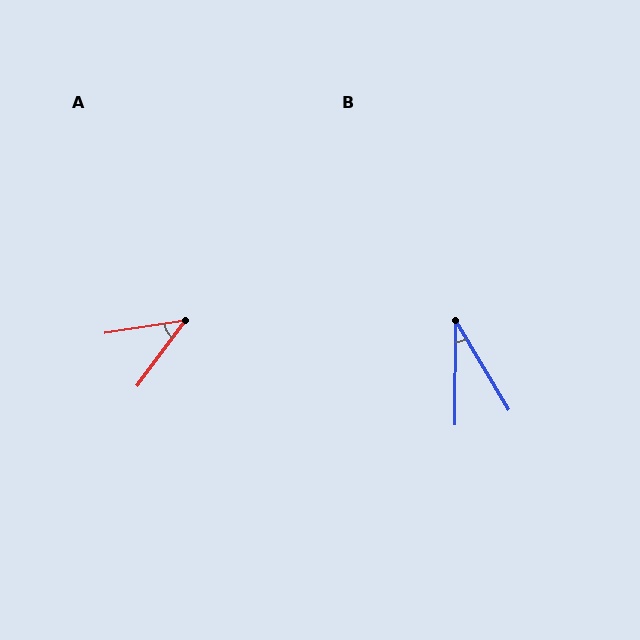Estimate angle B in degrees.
Approximately 31 degrees.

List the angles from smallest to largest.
B (31°), A (45°).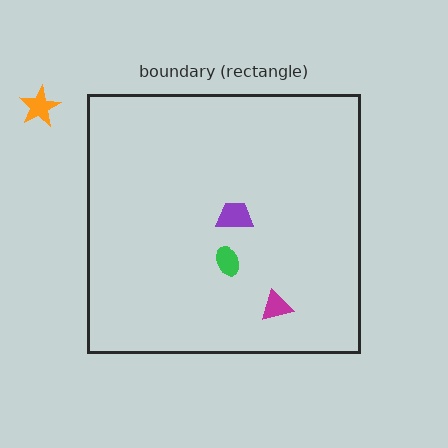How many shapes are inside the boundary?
3 inside, 1 outside.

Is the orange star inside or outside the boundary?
Outside.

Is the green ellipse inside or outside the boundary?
Inside.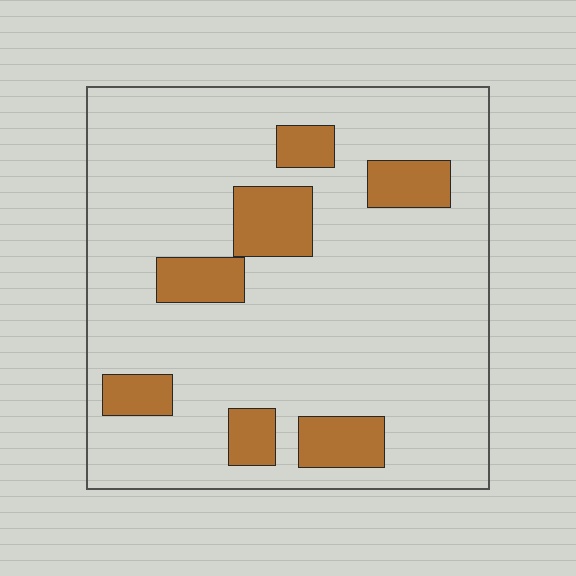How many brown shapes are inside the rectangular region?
7.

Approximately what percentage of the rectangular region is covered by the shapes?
Approximately 15%.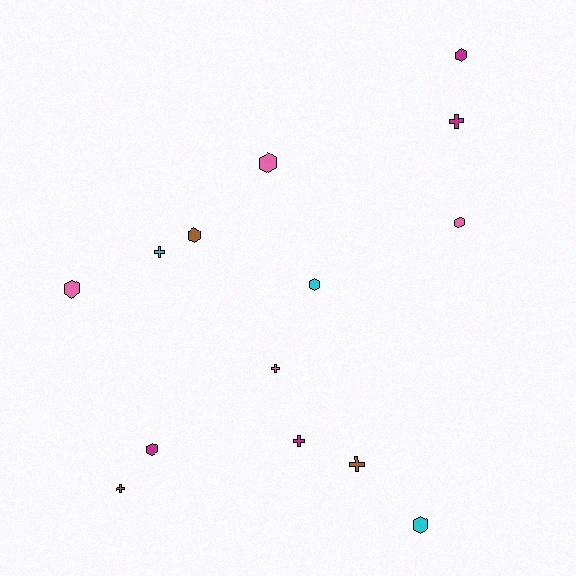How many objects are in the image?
There are 14 objects.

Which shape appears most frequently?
Hexagon, with 8 objects.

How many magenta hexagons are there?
There are 2 magenta hexagons.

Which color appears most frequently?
Magenta, with 4 objects.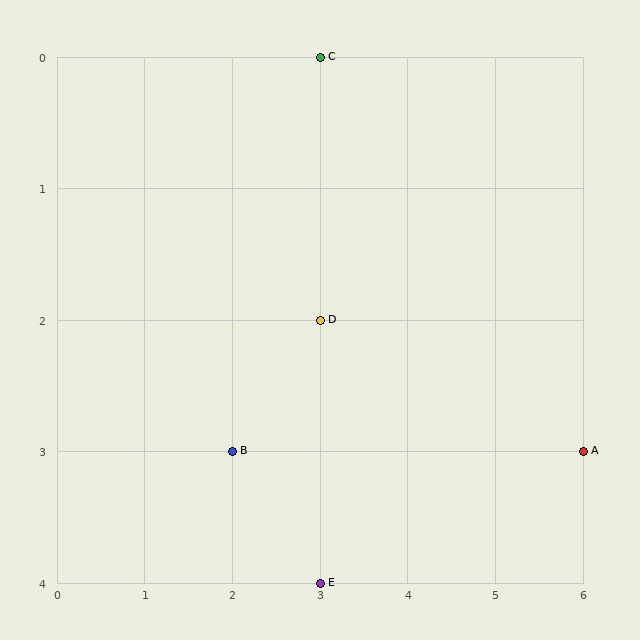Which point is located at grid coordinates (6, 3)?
Point A is at (6, 3).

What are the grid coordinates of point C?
Point C is at grid coordinates (3, 0).